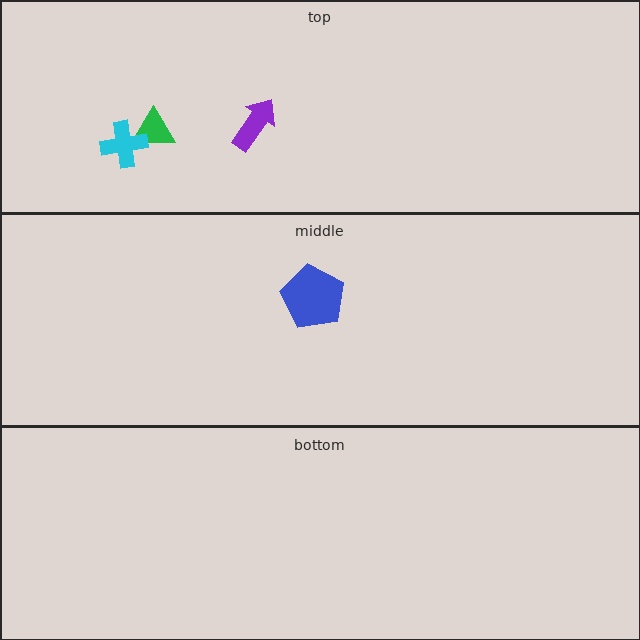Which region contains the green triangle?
The top region.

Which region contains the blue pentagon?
The middle region.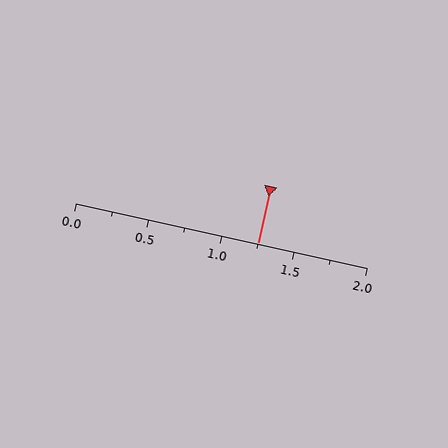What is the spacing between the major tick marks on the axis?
The major ticks are spaced 0.5 apart.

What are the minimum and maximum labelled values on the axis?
The axis runs from 0.0 to 2.0.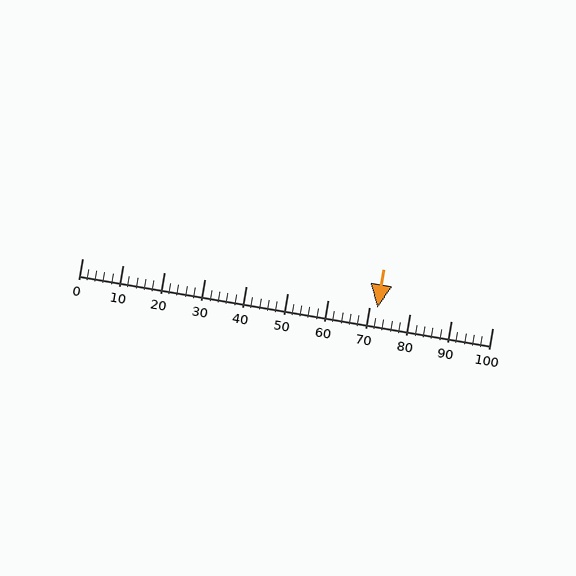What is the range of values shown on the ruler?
The ruler shows values from 0 to 100.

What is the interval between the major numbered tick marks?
The major tick marks are spaced 10 units apart.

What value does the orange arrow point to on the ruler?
The orange arrow points to approximately 72.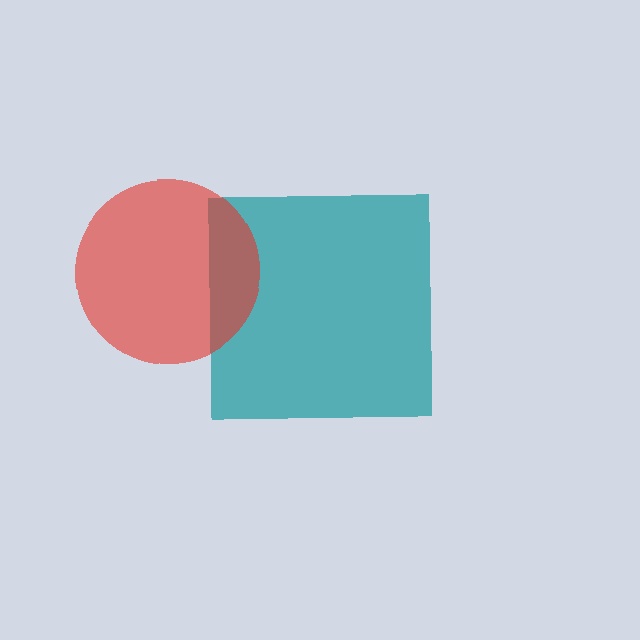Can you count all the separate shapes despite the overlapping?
Yes, there are 2 separate shapes.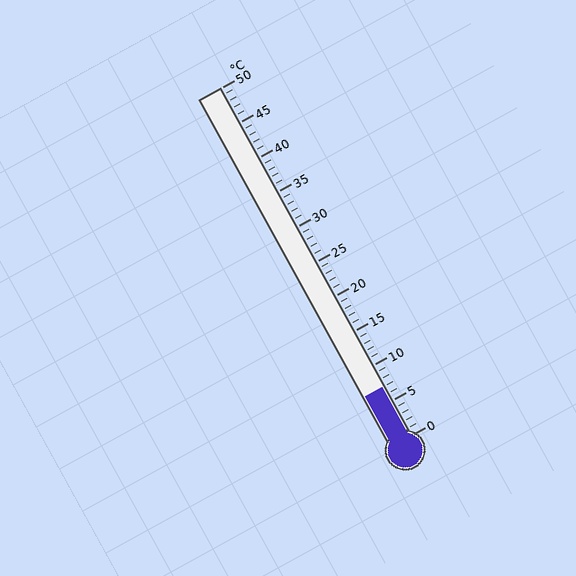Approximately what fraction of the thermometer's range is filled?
The thermometer is filled to approximately 15% of its range.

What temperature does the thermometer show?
The thermometer shows approximately 7°C.